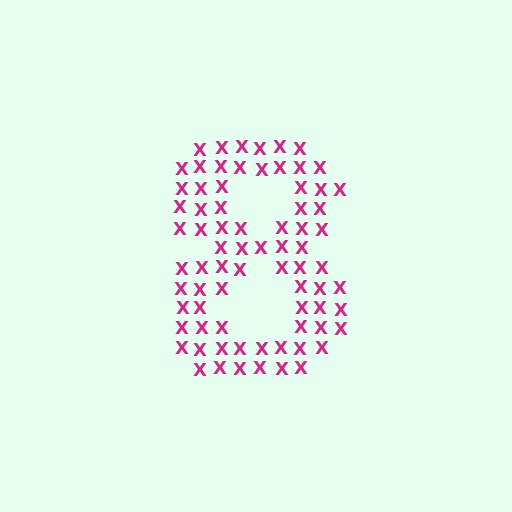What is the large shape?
The large shape is the digit 8.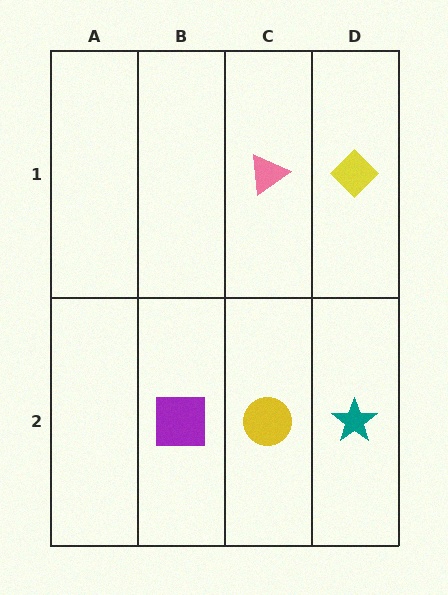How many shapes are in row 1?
2 shapes.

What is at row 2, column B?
A purple square.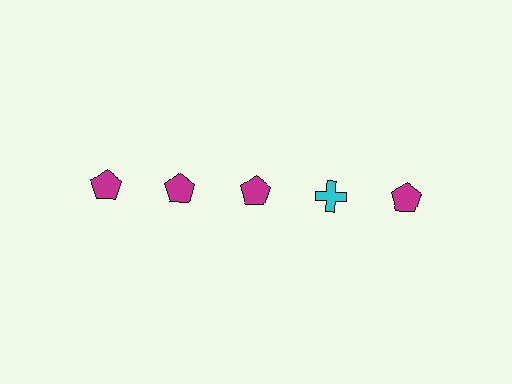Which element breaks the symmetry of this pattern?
The cyan cross in the top row, second from right column breaks the symmetry. All other shapes are magenta pentagons.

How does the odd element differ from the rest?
It differs in both color (cyan instead of magenta) and shape (cross instead of pentagon).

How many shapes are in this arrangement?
There are 5 shapes arranged in a grid pattern.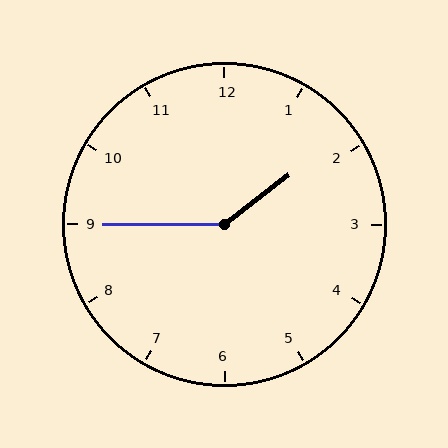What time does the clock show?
1:45.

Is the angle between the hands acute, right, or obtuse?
It is obtuse.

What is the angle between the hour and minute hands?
Approximately 142 degrees.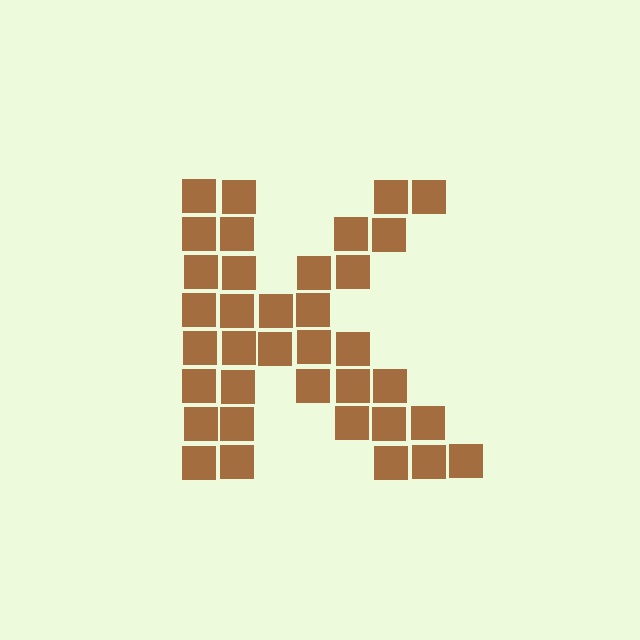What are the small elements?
The small elements are squares.